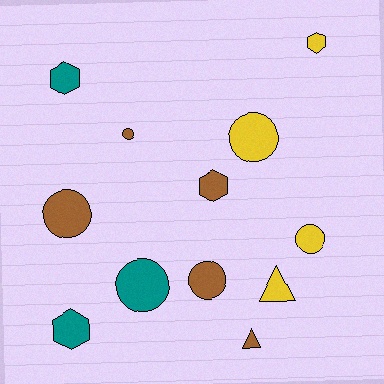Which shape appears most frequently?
Circle, with 6 objects.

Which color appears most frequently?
Brown, with 5 objects.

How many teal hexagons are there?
There are 2 teal hexagons.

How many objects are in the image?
There are 12 objects.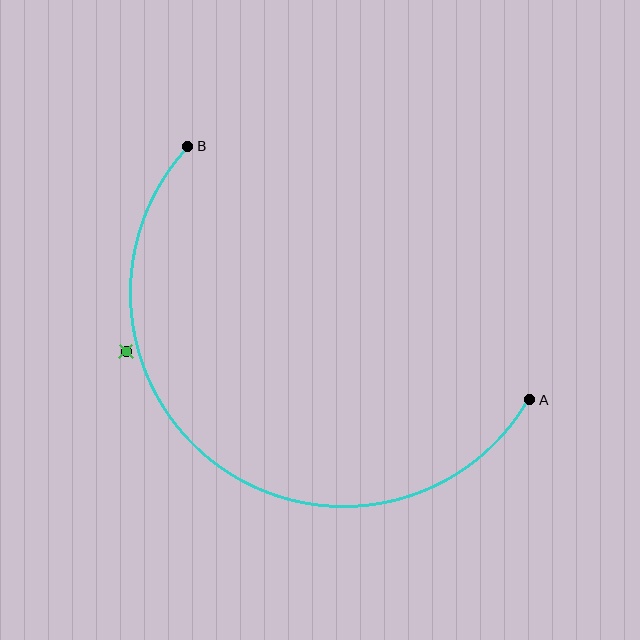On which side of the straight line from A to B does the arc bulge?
The arc bulges below and to the left of the straight line connecting A and B.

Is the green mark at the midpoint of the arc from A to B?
No — the green mark does not lie on the arc at all. It sits slightly outside the curve.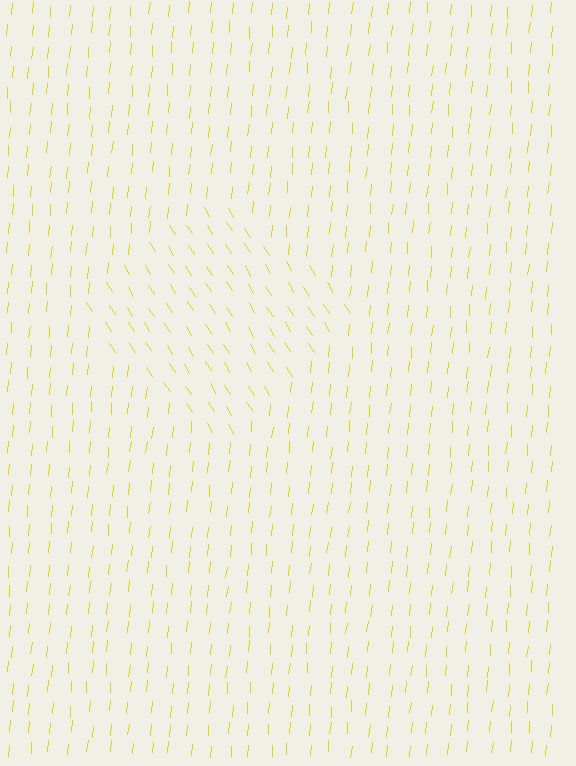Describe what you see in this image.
The image is filled with small yellow line segments. A diamond region in the image has lines oriented differently from the surrounding lines, creating a visible texture boundary.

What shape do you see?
I see a diamond.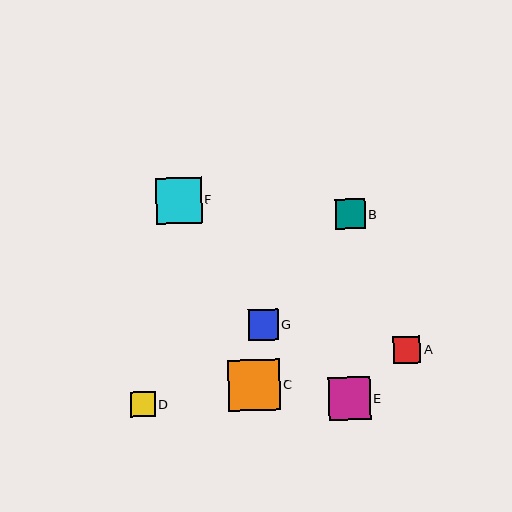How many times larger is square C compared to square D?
Square C is approximately 2.0 times the size of square D.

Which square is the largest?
Square C is the largest with a size of approximately 51 pixels.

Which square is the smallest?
Square D is the smallest with a size of approximately 25 pixels.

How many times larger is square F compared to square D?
Square F is approximately 1.8 times the size of square D.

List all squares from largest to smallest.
From largest to smallest: C, F, E, G, B, A, D.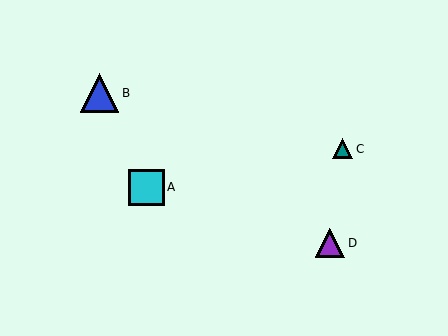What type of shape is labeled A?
Shape A is a cyan square.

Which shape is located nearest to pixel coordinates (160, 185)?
The cyan square (labeled A) at (146, 187) is nearest to that location.